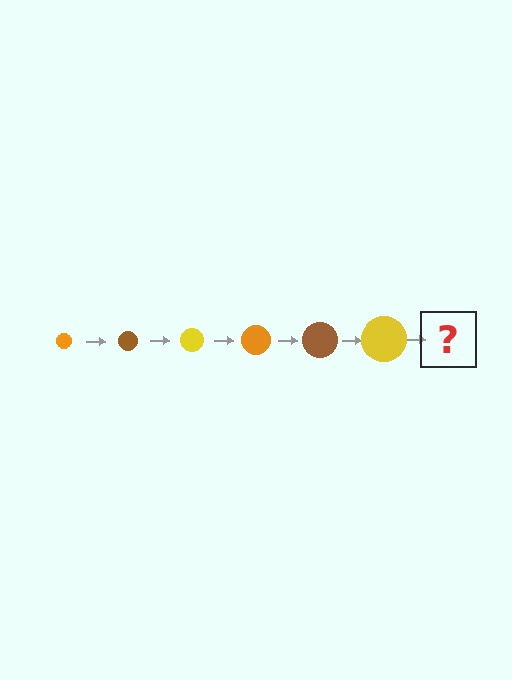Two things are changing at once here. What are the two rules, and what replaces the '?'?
The two rules are that the circle grows larger each step and the color cycles through orange, brown, and yellow. The '?' should be an orange circle, larger than the previous one.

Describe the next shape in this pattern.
It should be an orange circle, larger than the previous one.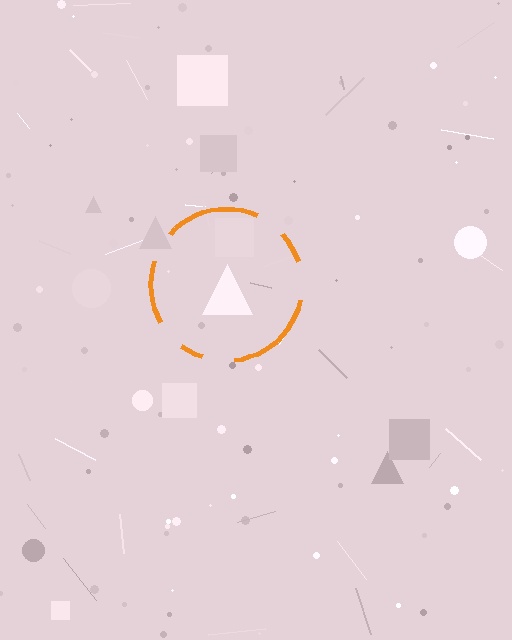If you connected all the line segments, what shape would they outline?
They would outline a circle.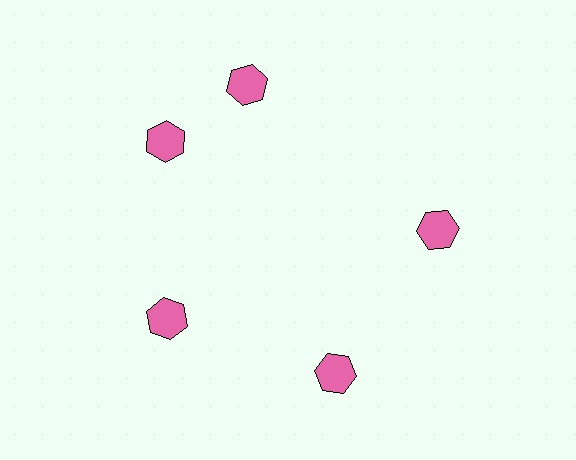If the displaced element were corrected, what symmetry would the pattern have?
It would have 5-fold rotational symmetry — the pattern would map onto itself every 72 degrees.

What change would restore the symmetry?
The symmetry would be restored by rotating it back into even spacing with its neighbors so that all 5 hexagons sit at equal angles and equal distance from the center.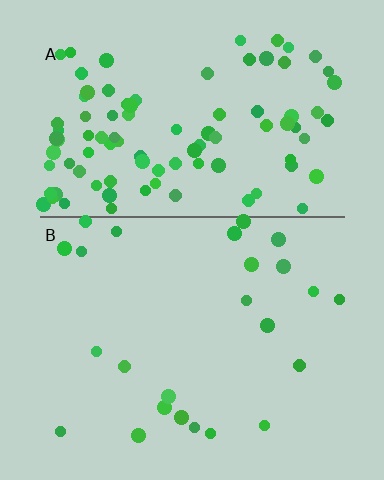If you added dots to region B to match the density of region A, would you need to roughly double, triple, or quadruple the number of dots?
Approximately quadruple.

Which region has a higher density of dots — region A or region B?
A (the top).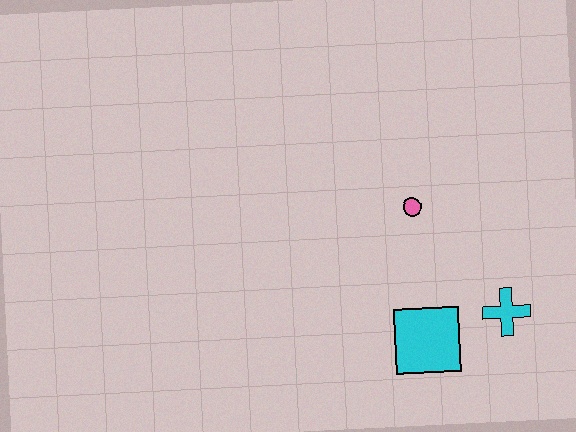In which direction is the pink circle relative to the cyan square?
The pink circle is above the cyan square.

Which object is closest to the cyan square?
The cyan cross is closest to the cyan square.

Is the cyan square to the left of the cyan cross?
Yes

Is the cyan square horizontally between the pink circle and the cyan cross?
Yes